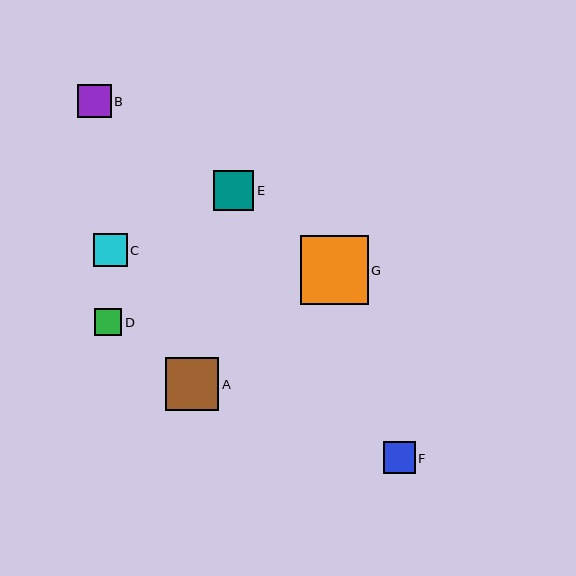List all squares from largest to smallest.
From largest to smallest: G, A, E, B, C, F, D.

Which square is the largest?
Square G is the largest with a size of approximately 68 pixels.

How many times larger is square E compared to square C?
Square E is approximately 1.2 times the size of square C.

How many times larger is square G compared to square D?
Square G is approximately 2.5 times the size of square D.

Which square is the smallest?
Square D is the smallest with a size of approximately 27 pixels.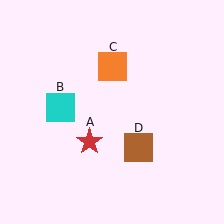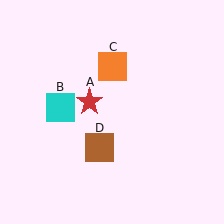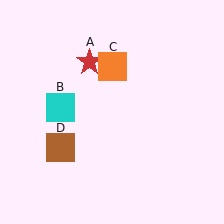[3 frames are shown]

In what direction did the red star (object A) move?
The red star (object A) moved up.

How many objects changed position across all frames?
2 objects changed position: red star (object A), brown square (object D).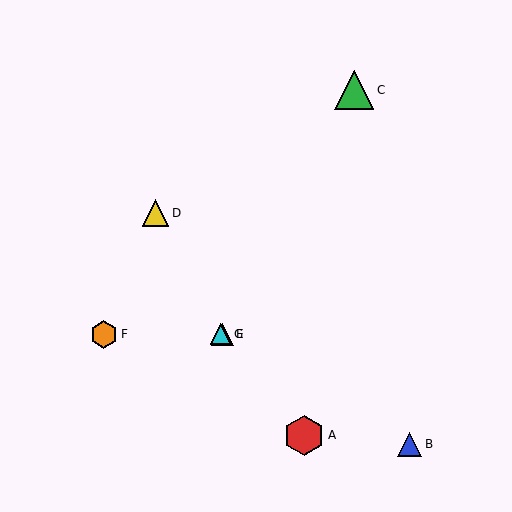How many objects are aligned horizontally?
3 objects (E, F, G) are aligned horizontally.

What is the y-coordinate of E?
Object E is at y≈334.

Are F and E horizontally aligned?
Yes, both are at y≈334.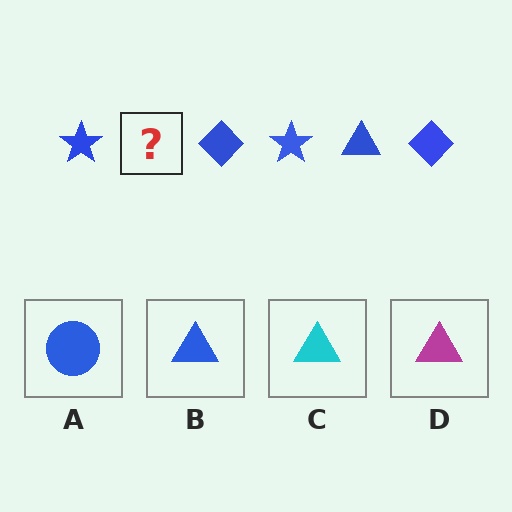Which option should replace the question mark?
Option B.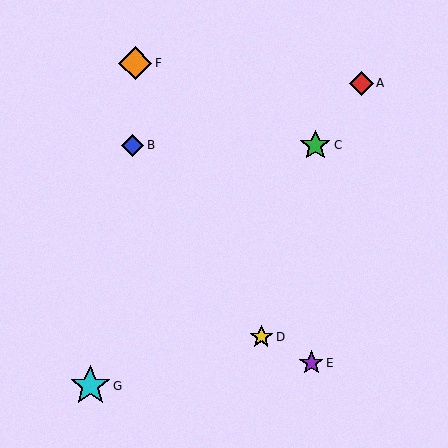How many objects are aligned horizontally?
2 objects (B, C) are aligned horizontally.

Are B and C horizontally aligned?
Yes, both are at y≈145.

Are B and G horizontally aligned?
No, B is at y≈145 and G is at y≈386.